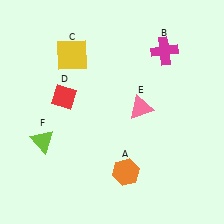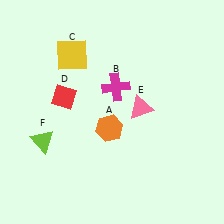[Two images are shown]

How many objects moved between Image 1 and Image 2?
2 objects moved between the two images.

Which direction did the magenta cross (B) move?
The magenta cross (B) moved left.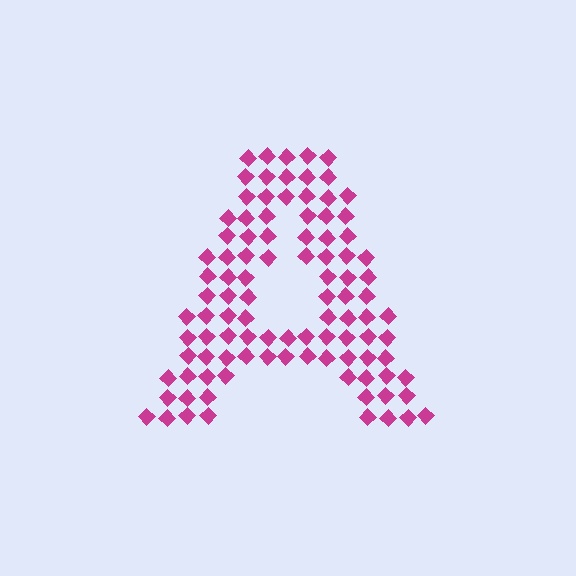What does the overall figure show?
The overall figure shows the letter A.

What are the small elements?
The small elements are diamonds.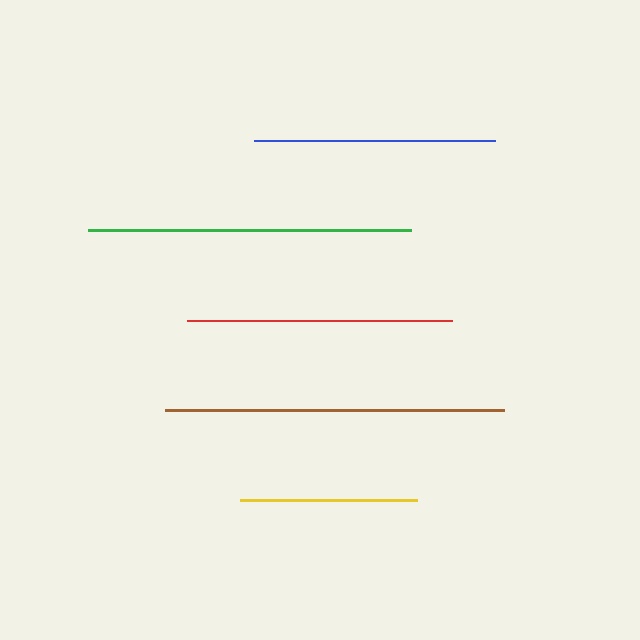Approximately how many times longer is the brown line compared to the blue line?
The brown line is approximately 1.4 times the length of the blue line.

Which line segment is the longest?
The brown line is the longest at approximately 339 pixels.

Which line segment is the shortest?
The yellow line is the shortest at approximately 177 pixels.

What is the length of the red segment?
The red segment is approximately 265 pixels long.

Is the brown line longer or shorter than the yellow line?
The brown line is longer than the yellow line.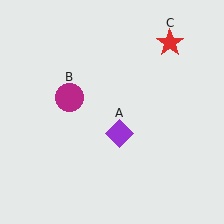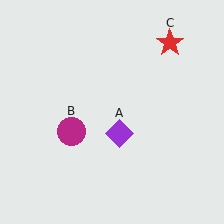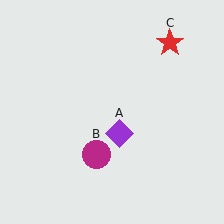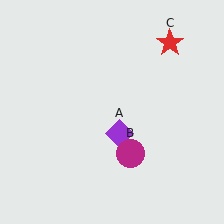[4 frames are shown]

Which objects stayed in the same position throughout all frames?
Purple diamond (object A) and red star (object C) remained stationary.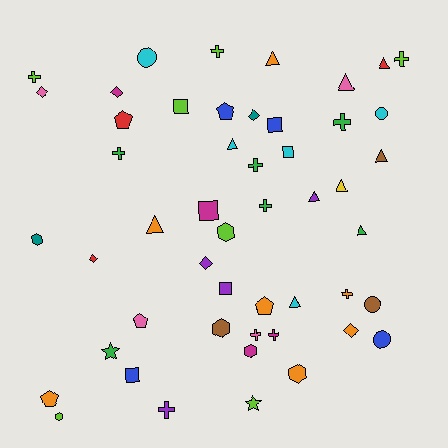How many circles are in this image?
There are 4 circles.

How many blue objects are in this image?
There are 4 blue objects.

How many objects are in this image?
There are 50 objects.